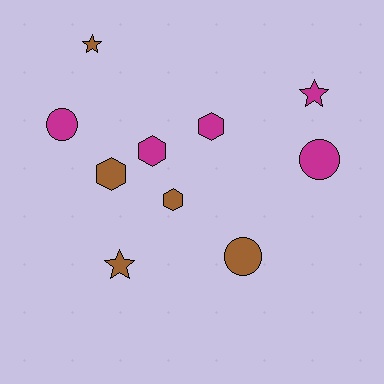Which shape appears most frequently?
Hexagon, with 4 objects.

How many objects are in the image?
There are 10 objects.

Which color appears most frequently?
Magenta, with 5 objects.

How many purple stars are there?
There are no purple stars.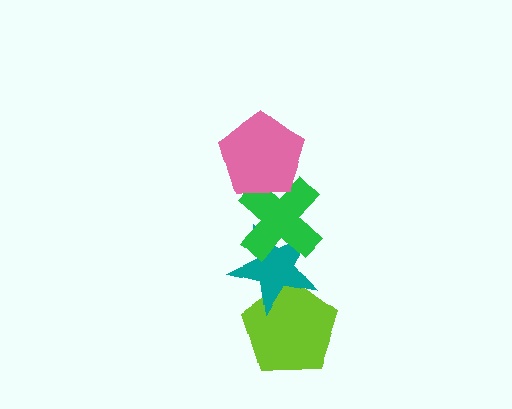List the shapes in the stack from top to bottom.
From top to bottom: the pink pentagon, the green cross, the teal star, the lime pentagon.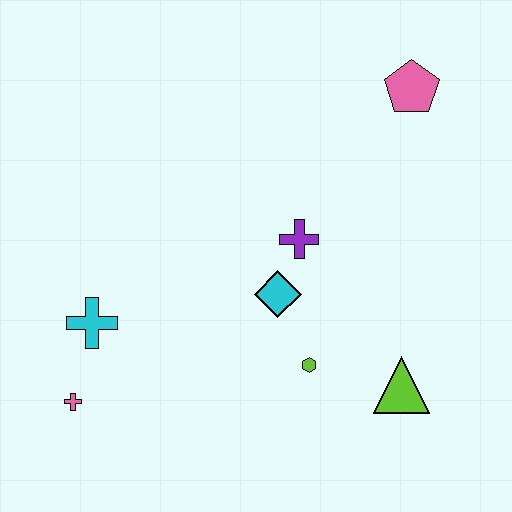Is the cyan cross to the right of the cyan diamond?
No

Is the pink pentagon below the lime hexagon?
No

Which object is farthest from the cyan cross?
The pink pentagon is farthest from the cyan cross.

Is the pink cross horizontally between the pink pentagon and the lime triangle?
No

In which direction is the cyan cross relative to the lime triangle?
The cyan cross is to the left of the lime triangle.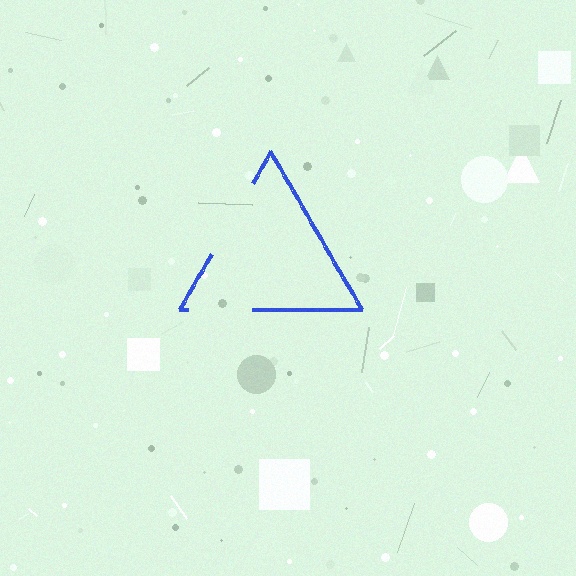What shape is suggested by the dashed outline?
The dashed outline suggests a triangle.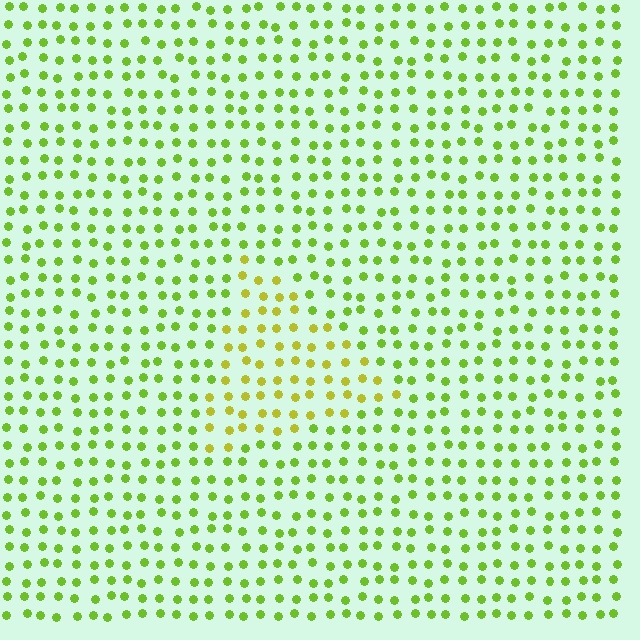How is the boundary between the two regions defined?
The boundary is defined purely by a slight shift in hue (about 29 degrees). Spacing, size, and orientation are identical on both sides.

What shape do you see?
I see a triangle.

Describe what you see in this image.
The image is filled with small lime elements in a uniform arrangement. A triangle-shaped region is visible where the elements are tinted to a slightly different hue, forming a subtle color boundary.